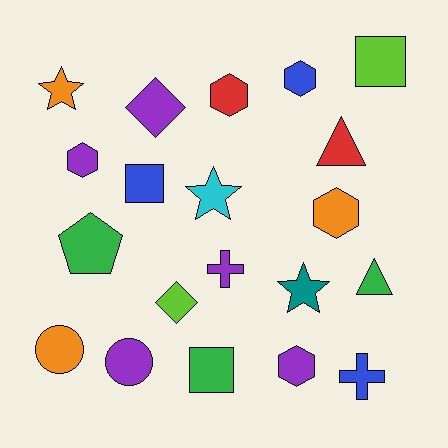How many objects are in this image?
There are 20 objects.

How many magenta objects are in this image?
There are no magenta objects.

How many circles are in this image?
There are 2 circles.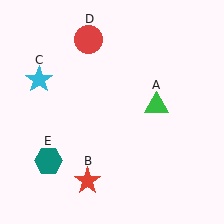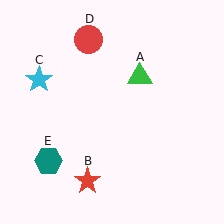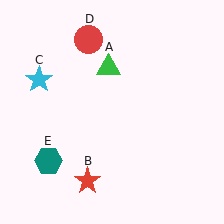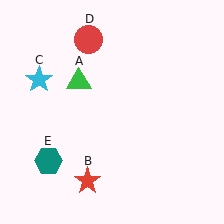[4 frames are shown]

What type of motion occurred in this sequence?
The green triangle (object A) rotated counterclockwise around the center of the scene.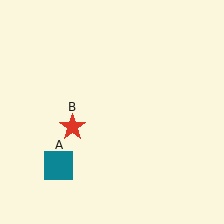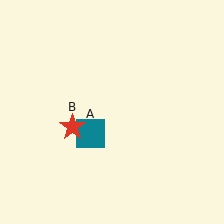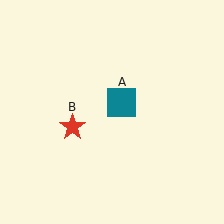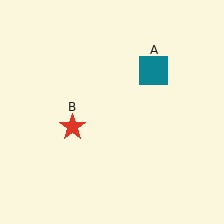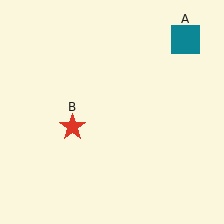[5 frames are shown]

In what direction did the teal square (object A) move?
The teal square (object A) moved up and to the right.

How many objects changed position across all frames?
1 object changed position: teal square (object A).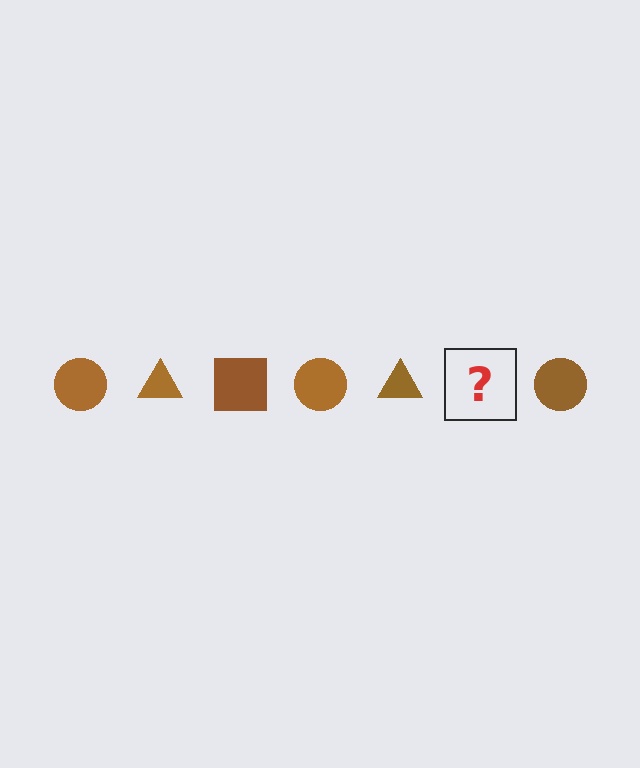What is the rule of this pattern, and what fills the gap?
The rule is that the pattern cycles through circle, triangle, square shapes in brown. The gap should be filled with a brown square.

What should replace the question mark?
The question mark should be replaced with a brown square.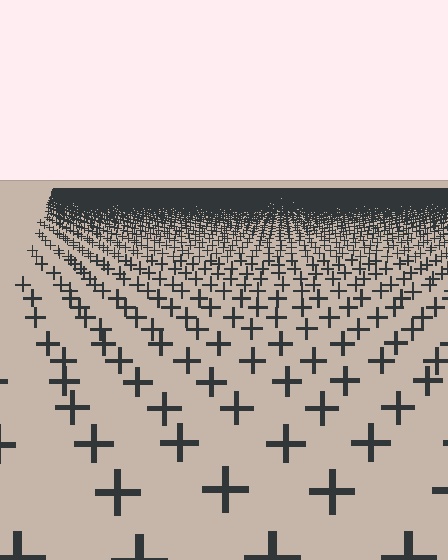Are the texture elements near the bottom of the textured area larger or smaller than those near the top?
Larger. Near the bottom, elements are closer to the viewer and appear at a bigger on-screen size.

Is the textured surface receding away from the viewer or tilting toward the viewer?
The surface is receding away from the viewer. Texture elements get smaller and denser toward the top.